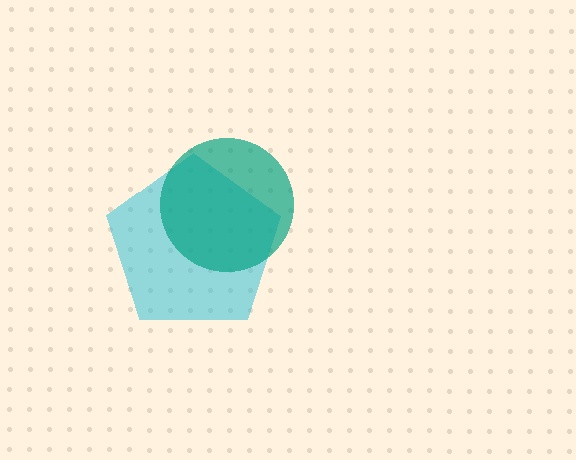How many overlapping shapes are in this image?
There are 2 overlapping shapes in the image.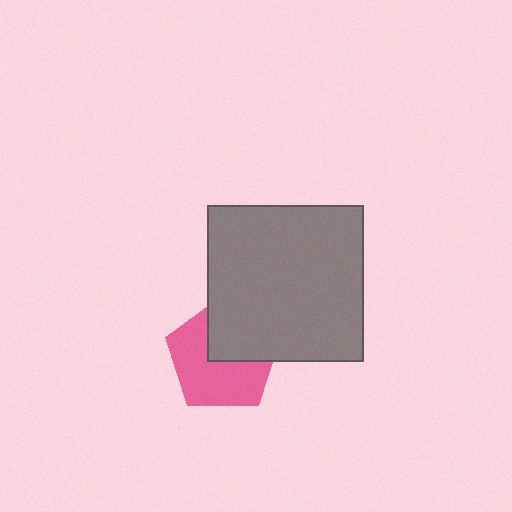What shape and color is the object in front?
The object in front is a gray rectangle.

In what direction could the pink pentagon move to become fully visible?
The pink pentagon could move toward the lower-left. That would shift it out from behind the gray rectangle entirely.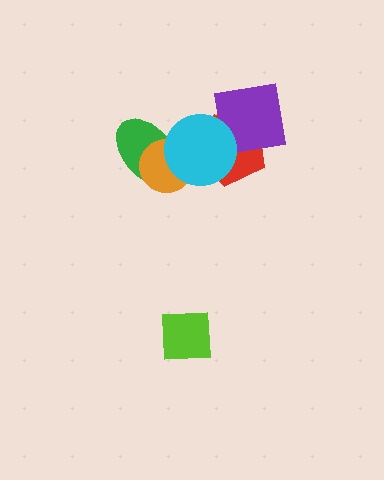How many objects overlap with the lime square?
0 objects overlap with the lime square.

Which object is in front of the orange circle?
The cyan circle is in front of the orange circle.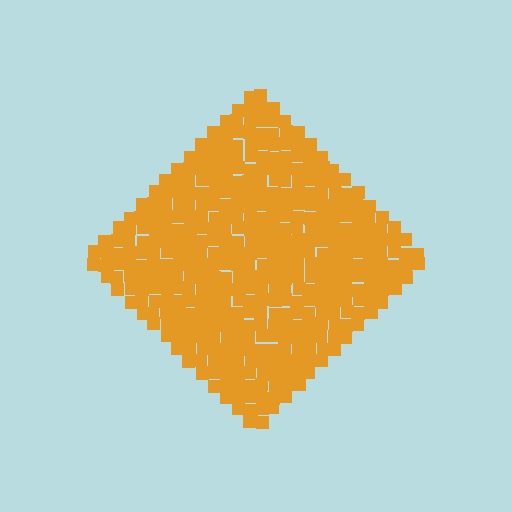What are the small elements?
The small elements are squares.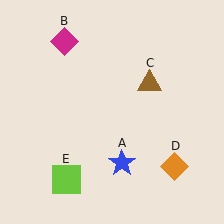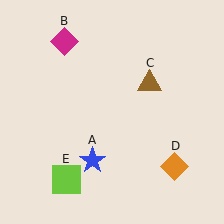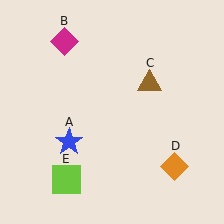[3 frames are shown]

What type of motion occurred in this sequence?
The blue star (object A) rotated clockwise around the center of the scene.